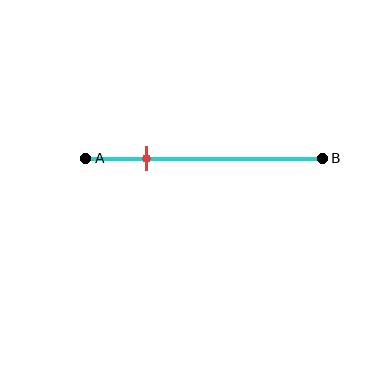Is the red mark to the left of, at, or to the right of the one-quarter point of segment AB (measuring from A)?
The red mark is approximately at the one-quarter point of segment AB.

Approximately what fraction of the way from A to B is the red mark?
The red mark is approximately 25% of the way from A to B.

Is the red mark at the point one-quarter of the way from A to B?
Yes, the mark is approximately at the one-quarter point.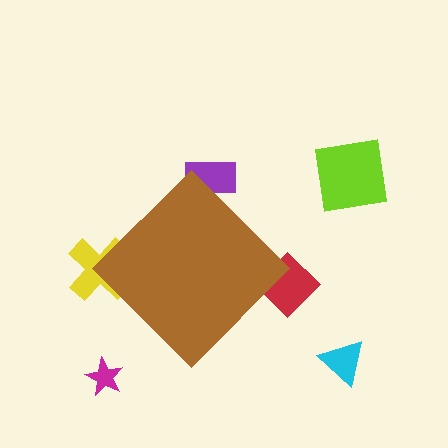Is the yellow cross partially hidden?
Yes, the yellow cross is partially hidden behind the brown diamond.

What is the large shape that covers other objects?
A brown diamond.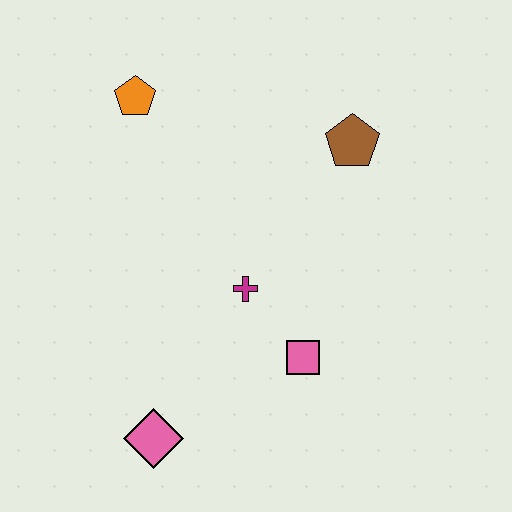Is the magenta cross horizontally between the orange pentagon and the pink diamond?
No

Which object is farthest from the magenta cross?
The orange pentagon is farthest from the magenta cross.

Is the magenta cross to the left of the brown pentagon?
Yes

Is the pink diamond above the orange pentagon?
No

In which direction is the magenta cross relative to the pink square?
The magenta cross is above the pink square.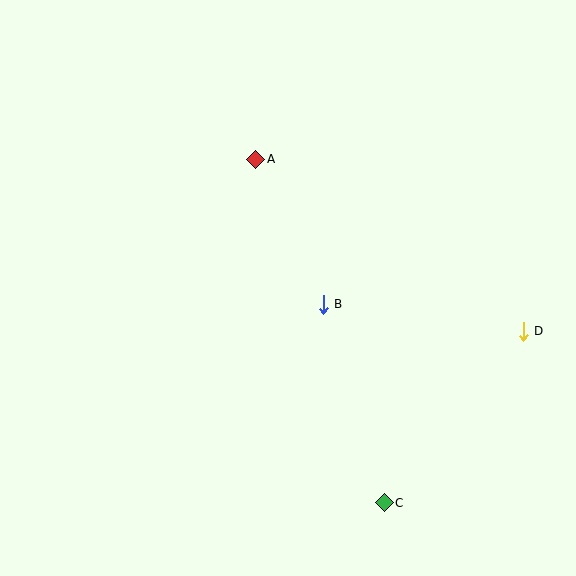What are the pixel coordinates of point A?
Point A is at (256, 159).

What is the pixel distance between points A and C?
The distance between A and C is 367 pixels.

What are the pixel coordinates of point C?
Point C is at (384, 503).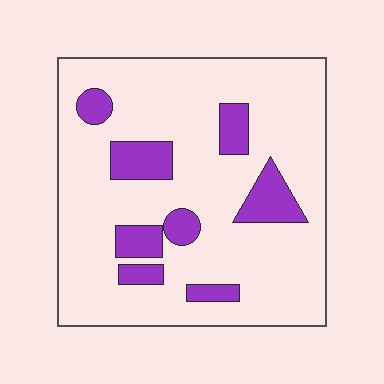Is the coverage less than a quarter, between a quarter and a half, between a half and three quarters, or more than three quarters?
Less than a quarter.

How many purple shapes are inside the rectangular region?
8.